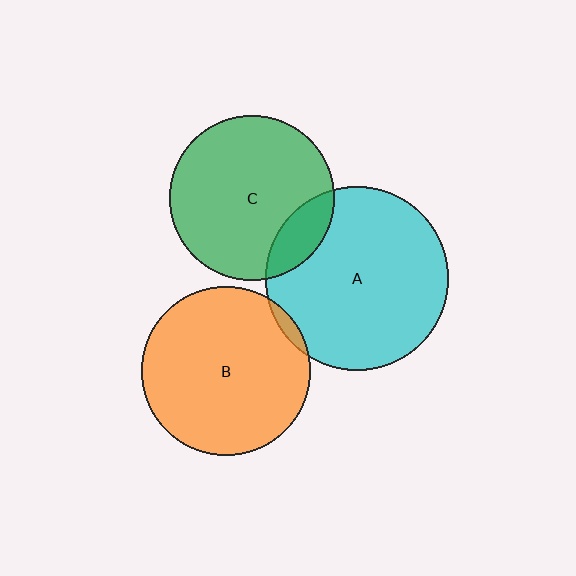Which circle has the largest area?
Circle A (cyan).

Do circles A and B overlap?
Yes.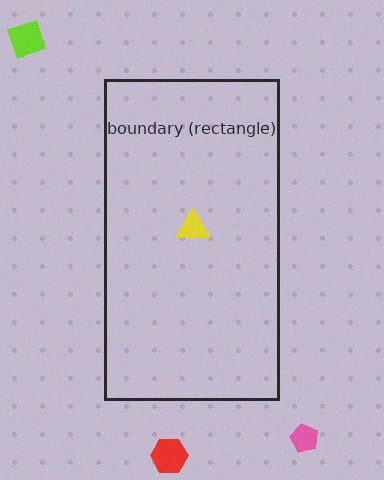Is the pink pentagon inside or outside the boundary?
Outside.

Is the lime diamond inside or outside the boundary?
Outside.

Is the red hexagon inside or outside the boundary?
Outside.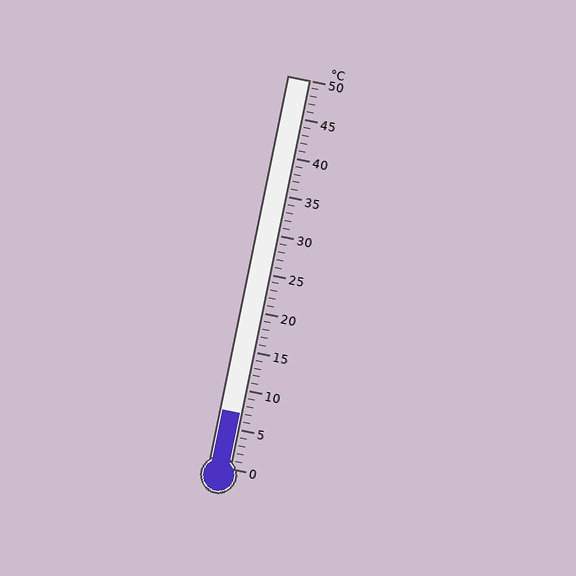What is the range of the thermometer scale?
The thermometer scale ranges from 0°C to 50°C.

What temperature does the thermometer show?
The thermometer shows approximately 7°C.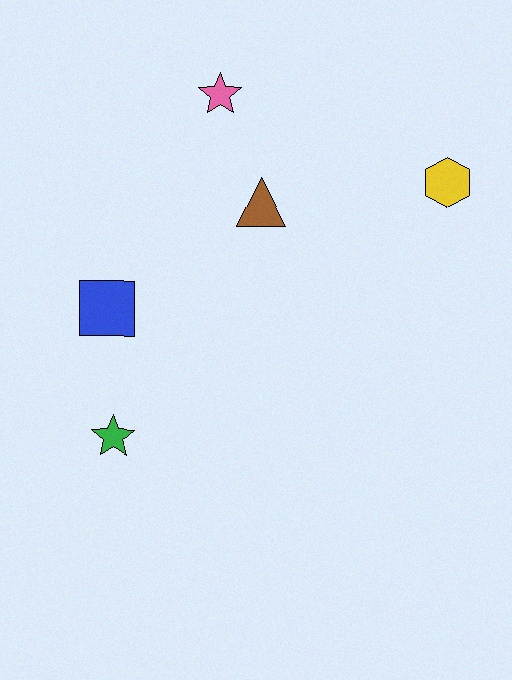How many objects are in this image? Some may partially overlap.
There are 5 objects.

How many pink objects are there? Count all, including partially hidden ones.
There is 1 pink object.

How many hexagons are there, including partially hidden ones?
There is 1 hexagon.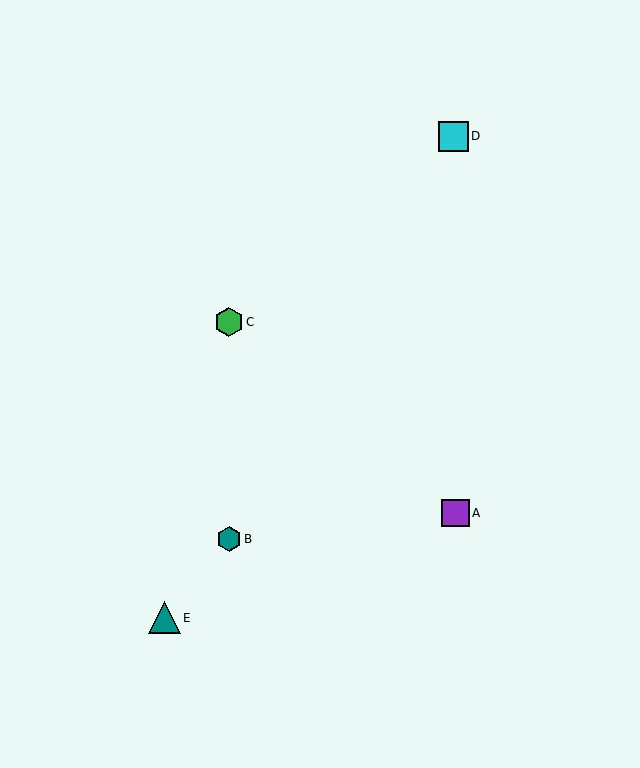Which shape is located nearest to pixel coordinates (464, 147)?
The cyan square (labeled D) at (454, 136) is nearest to that location.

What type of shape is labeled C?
Shape C is a green hexagon.